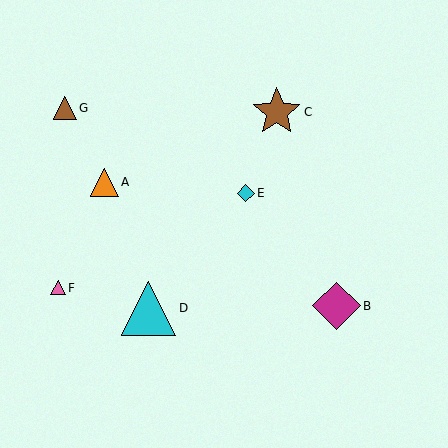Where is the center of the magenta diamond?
The center of the magenta diamond is at (337, 306).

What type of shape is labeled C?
Shape C is a brown star.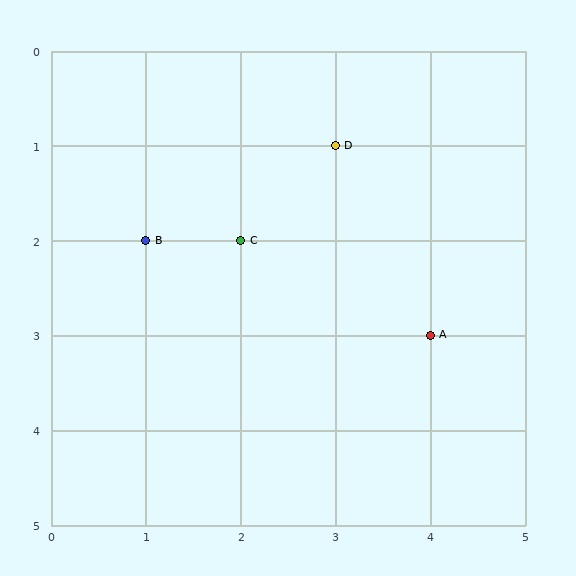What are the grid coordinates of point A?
Point A is at grid coordinates (4, 3).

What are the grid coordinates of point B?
Point B is at grid coordinates (1, 2).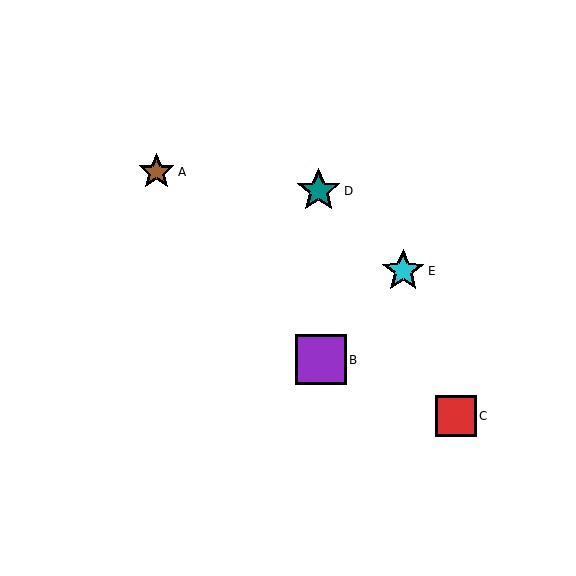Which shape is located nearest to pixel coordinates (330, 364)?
The purple square (labeled B) at (321, 360) is nearest to that location.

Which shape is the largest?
The purple square (labeled B) is the largest.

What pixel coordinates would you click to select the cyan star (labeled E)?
Click at (403, 271) to select the cyan star E.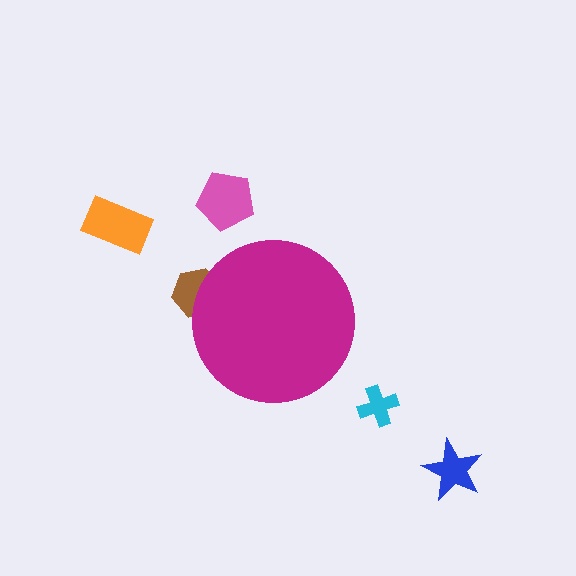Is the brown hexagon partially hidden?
Yes, the brown hexagon is partially hidden behind the magenta circle.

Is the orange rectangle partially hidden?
No, the orange rectangle is fully visible.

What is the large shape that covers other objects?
A magenta circle.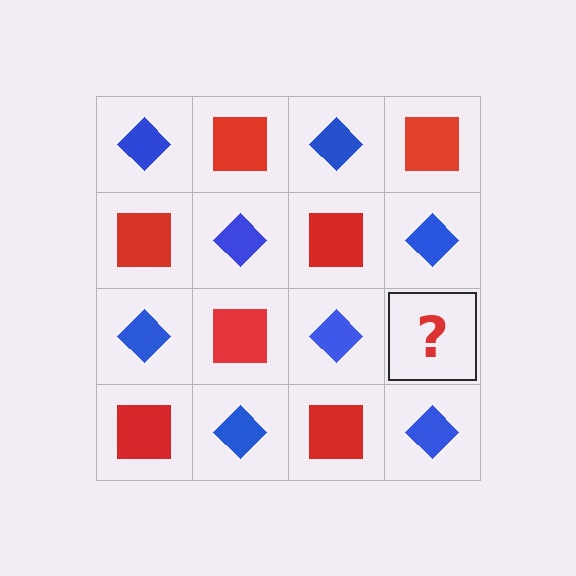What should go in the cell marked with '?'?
The missing cell should contain a red square.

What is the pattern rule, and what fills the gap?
The rule is that it alternates blue diamond and red square in a checkerboard pattern. The gap should be filled with a red square.